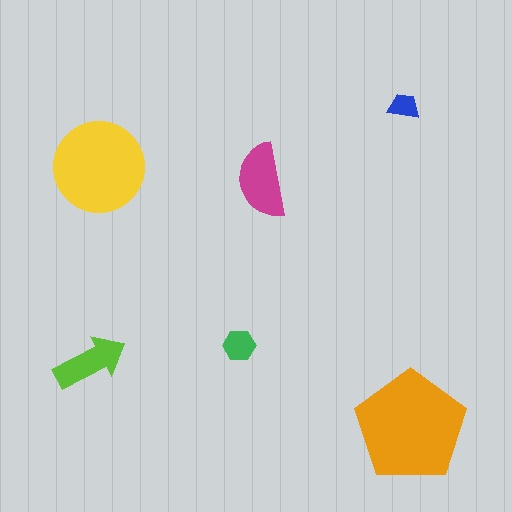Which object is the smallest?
The blue trapezoid.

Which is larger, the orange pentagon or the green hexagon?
The orange pentagon.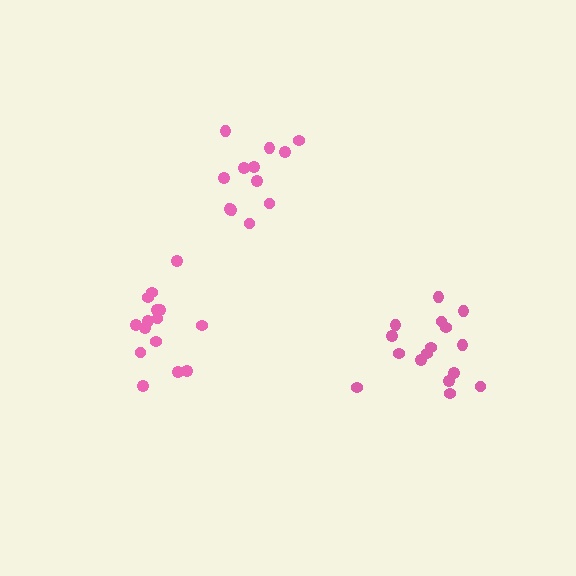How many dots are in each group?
Group 1: 16 dots, Group 2: 16 dots, Group 3: 12 dots (44 total).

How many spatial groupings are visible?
There are 3 spatial groupings.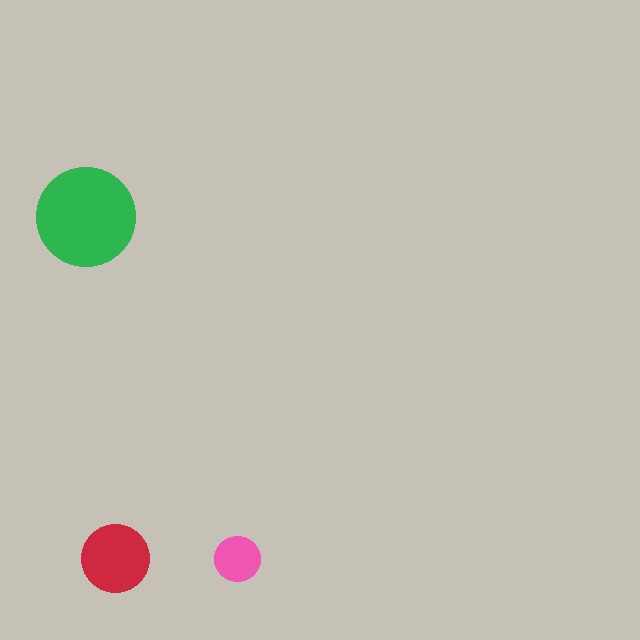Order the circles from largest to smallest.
the green one, the red one, the pink one.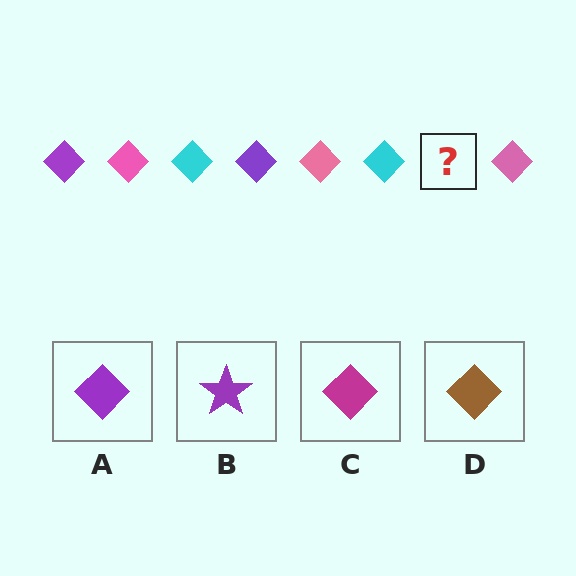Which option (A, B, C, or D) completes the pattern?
A.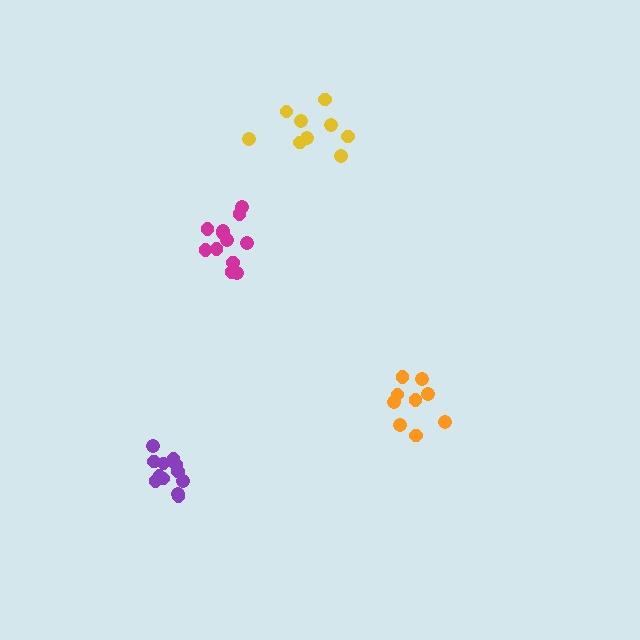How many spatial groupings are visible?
There are 4 spatial groupings.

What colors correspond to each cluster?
The clusters are colored: orange, purple, yellow, magenta.